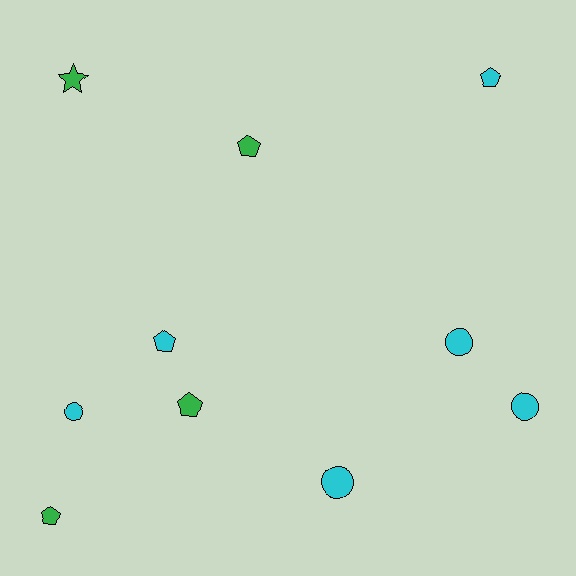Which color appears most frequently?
Cyan, with 6 objects.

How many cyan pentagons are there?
There are 2 cyan pentagons.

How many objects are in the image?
There are 10 objects.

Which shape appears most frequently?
Pentagon, with 5 objects.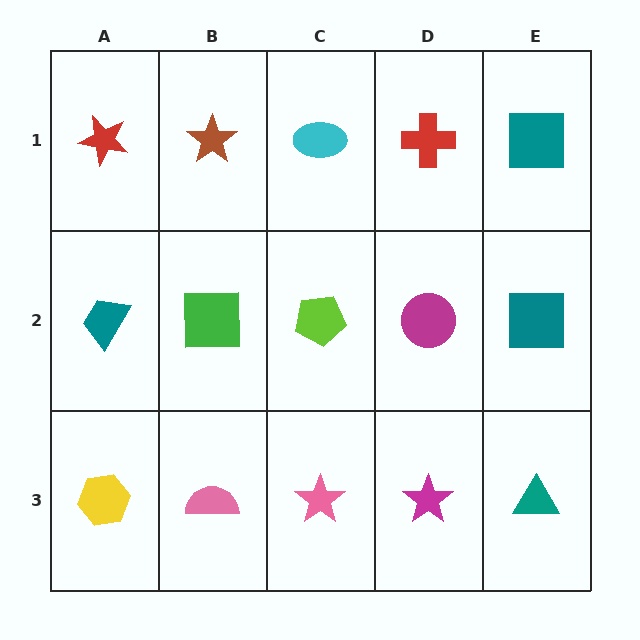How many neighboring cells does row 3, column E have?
2.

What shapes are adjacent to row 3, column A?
A teal trapezoid (row 2, column A), a pink semicircle (row 3, column B).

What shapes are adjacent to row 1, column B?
A green square (row 2, column B), a red star (row 1, column A), a cyan ellipse (row 1, column C).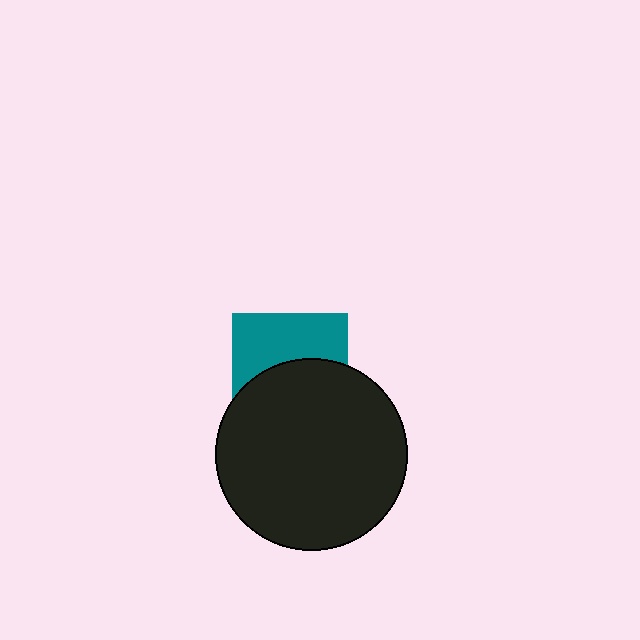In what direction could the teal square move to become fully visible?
The teal square could move up. That would shift it out from behind the black circle entirely.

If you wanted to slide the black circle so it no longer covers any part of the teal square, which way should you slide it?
Slide it down — that is the most direct way to separate the two shapes.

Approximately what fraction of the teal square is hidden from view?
Roughly 54% of the teal square is hidden behind the black circle.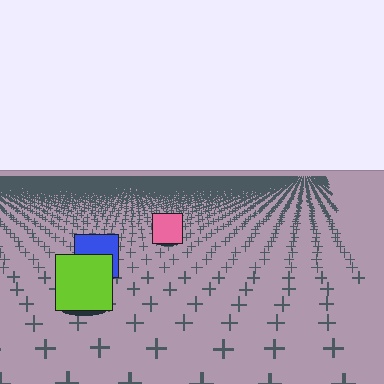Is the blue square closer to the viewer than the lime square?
No. The lime square is closer — you can tell from the texture gradient: the ground texture is coarser near it.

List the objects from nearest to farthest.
From nearest to farthest: the lime square, the blue square, the pink square.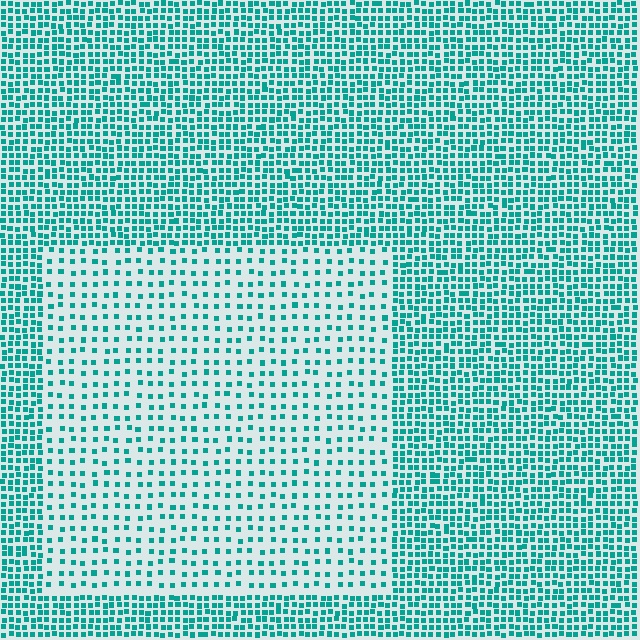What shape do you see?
I see a rectangle.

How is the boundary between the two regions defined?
The boundary is defined by a change in element density (approximately 2.4x ratio). All elements are the same color, size, and shape.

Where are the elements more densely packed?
The elements are more densely packed outside the rectangle boundary.